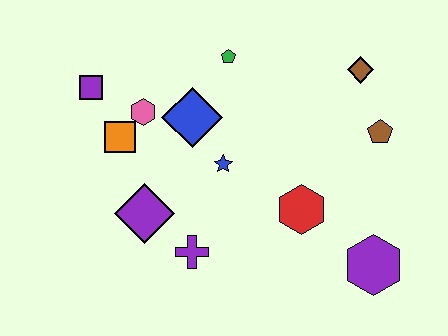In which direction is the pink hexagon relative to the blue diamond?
The pink hexagon is to the left of the blue diamond.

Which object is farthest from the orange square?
The purple hexagon is farthest from the orange square.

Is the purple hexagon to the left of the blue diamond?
No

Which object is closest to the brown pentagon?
The brown diamond is closest to the brown pentagon.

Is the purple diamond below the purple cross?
No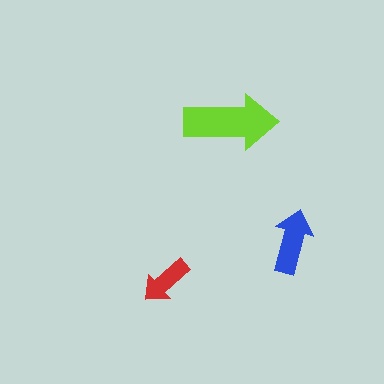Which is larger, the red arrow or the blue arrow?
The blue one.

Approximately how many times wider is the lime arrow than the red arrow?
About 2 times wider.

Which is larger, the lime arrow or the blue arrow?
The lime one.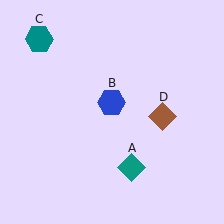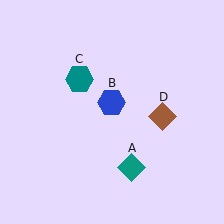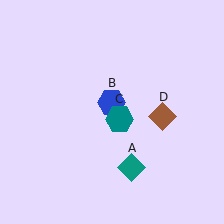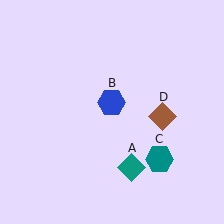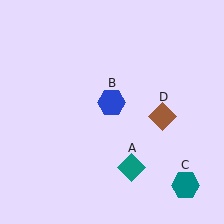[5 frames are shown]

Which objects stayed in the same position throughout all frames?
Teal diamond (object A) and blue hexagon (object B) and brown diamond (object D) remained stationary.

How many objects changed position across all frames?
1 object changed position: teal hexagon (object C).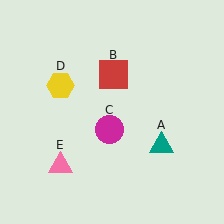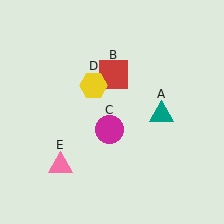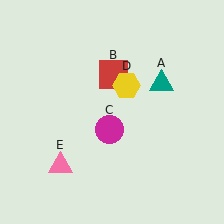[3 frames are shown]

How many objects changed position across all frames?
2 objects changed position: teal triangle (object A), yellow hexagon (object D).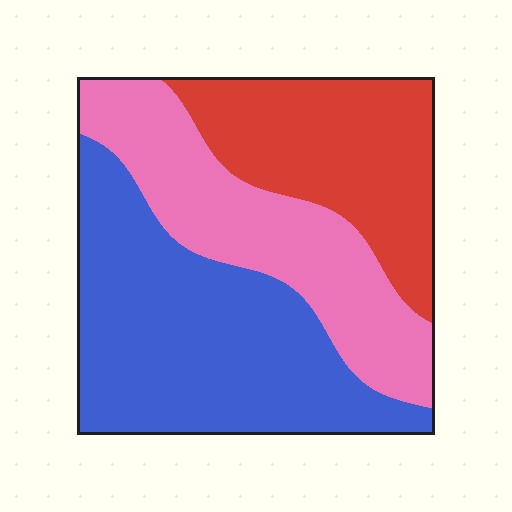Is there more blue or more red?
Blue.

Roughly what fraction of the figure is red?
Red covers 27% of the figure.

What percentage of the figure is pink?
Pink covers roughly 30% of the figure.